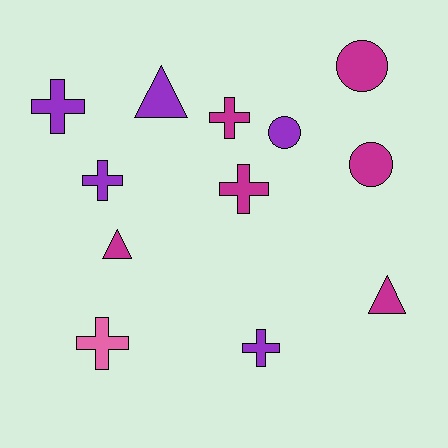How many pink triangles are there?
There are no pink triangles.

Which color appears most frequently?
Magenta, with 6 objects.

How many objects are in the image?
There are 12 objects.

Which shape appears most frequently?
Cross, with 6 objects.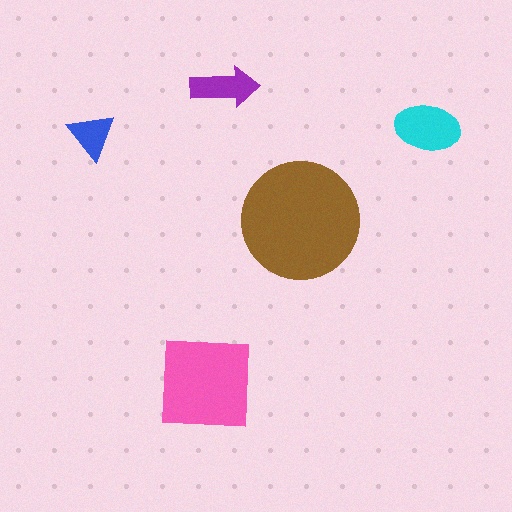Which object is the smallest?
The blue triangle.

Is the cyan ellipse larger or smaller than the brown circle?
Smaller.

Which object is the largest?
The brown circle.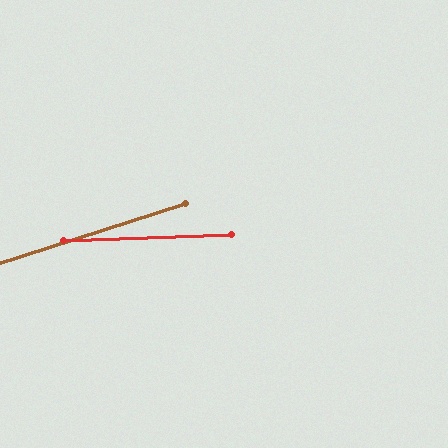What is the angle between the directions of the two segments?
Approximately 15 degrees.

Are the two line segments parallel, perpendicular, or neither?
Neither parallel nor perpendicular — they differ by about 15°.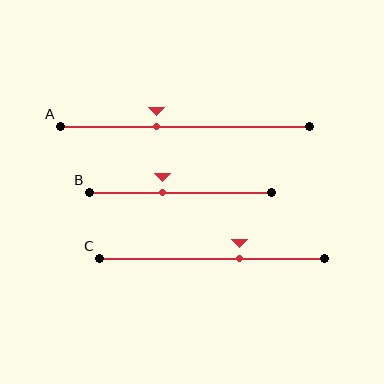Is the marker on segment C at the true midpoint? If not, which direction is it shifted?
No, the marker on segment C is shifted to the right by about 12% of the segment length.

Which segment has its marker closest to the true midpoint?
Segment B has its marker closest to the true midpoint.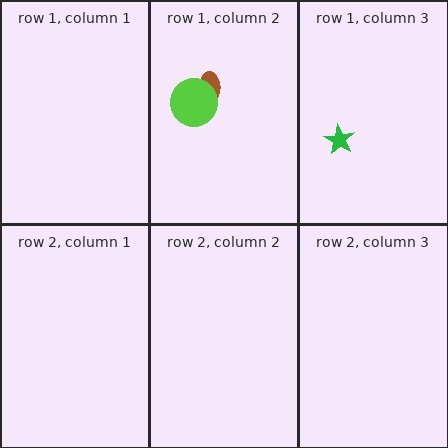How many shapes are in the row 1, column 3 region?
1.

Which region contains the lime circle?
The row 1, column 2 region.